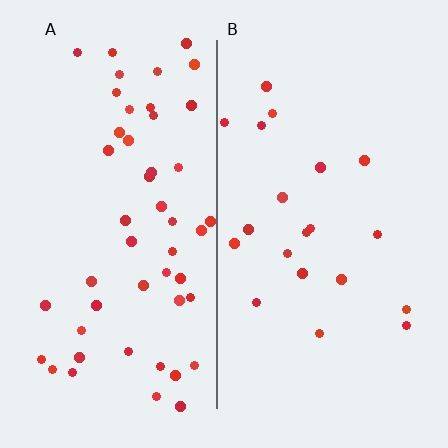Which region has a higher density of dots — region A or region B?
A (the left).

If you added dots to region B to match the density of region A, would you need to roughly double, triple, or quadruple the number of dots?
Approximately double.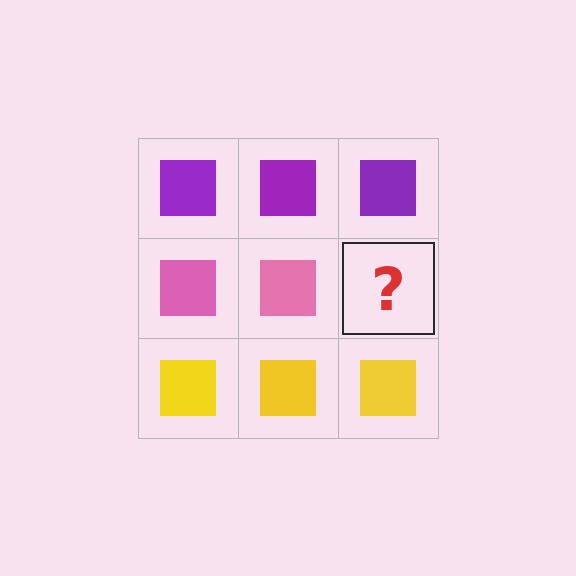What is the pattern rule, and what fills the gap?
The rule is that each row has a consistent color. The gap should be filled with a pink square.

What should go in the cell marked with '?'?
The missing cell should contain a pink square.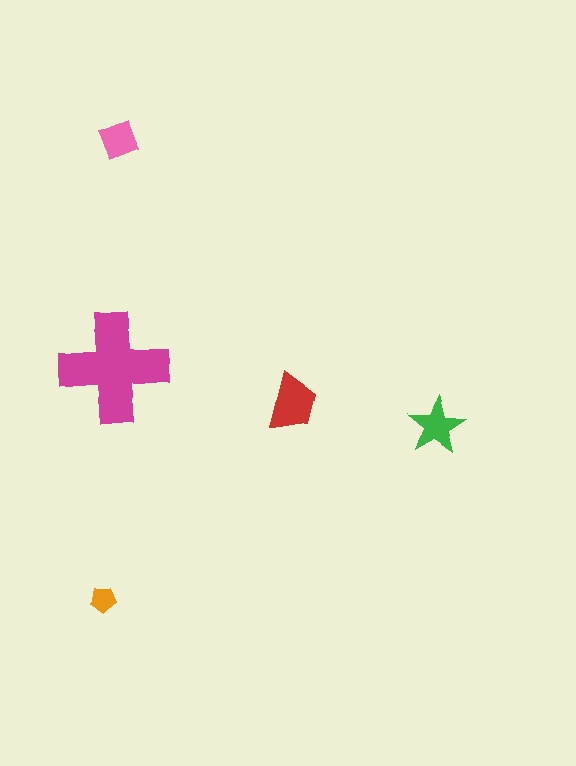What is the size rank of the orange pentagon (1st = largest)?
5th.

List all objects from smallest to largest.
The orange pentagon, the pink square, the green star, the red trapezoid, the magenta cross.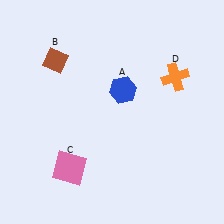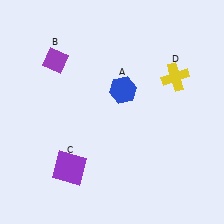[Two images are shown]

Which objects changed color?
B changed from brown to purple. C changed from pink to purple. D changed from orange to yellow.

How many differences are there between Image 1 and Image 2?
There are 3 differences between the two images.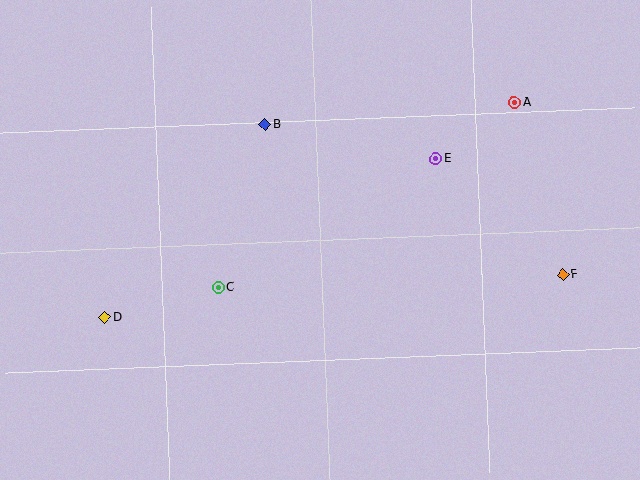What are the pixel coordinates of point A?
Point A is at (514, 102).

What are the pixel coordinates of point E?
Point E is at (435, 158).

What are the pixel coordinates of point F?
Point F is at (563, 274).